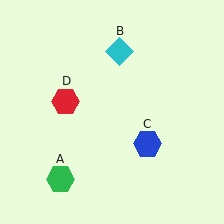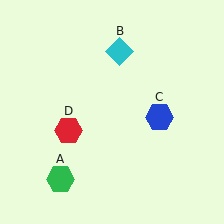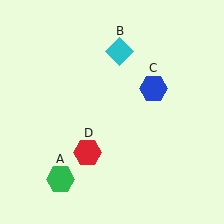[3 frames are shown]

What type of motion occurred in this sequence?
The blue hexagon (object C), red hexagon (object D) rotated counterclockwise around the center of the scene.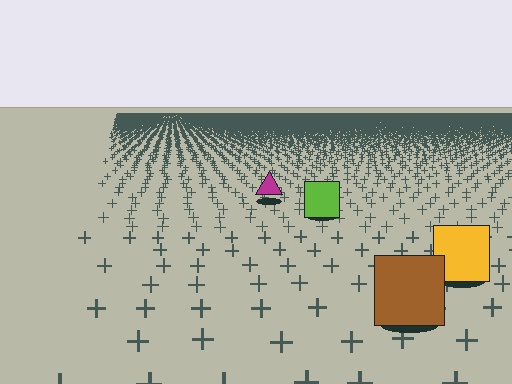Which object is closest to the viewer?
The brown square is closest. The texture marks near it are larger and more spread out.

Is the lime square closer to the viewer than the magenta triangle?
Yes. The lime square is closer — you can tell from the texture gradient: the ground texture is coarser near it.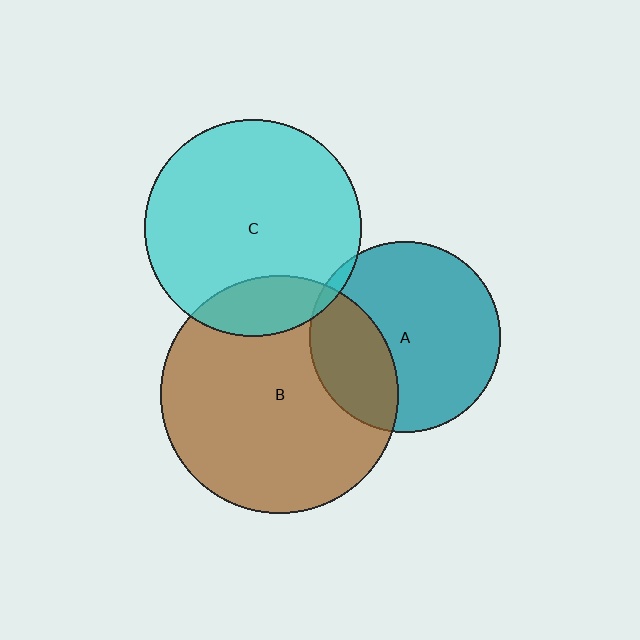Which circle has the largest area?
Circle B (brown).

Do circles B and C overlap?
Yes.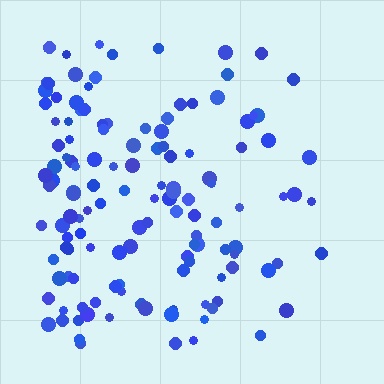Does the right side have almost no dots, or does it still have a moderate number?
Still a moderate number, just noticeably fewer than the left.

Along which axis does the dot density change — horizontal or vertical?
Horizontal.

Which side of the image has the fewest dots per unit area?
The right.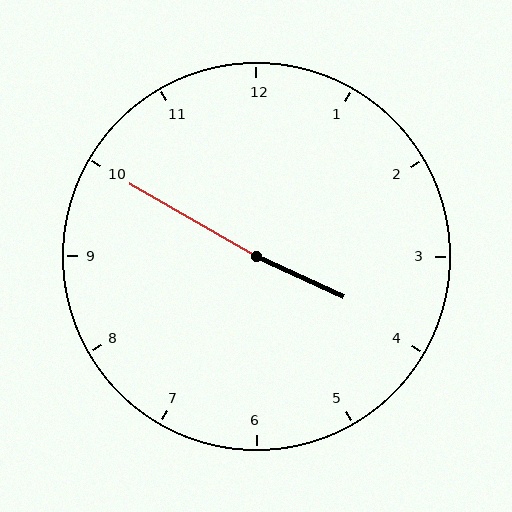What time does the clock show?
3:50.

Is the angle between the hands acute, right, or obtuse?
It is obtuse.